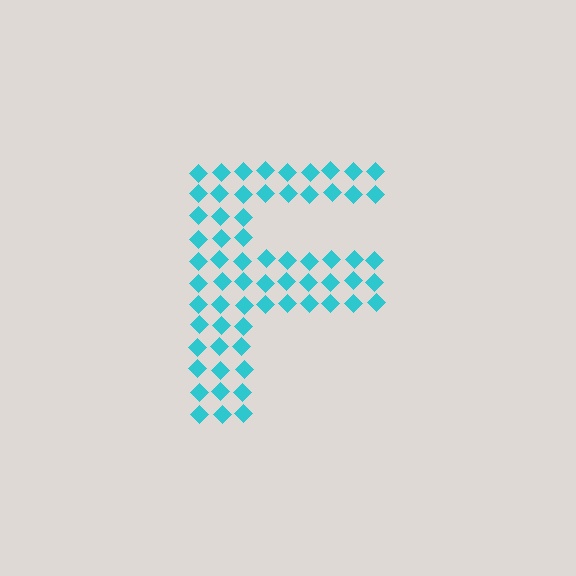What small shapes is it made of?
It is made of small diamonds.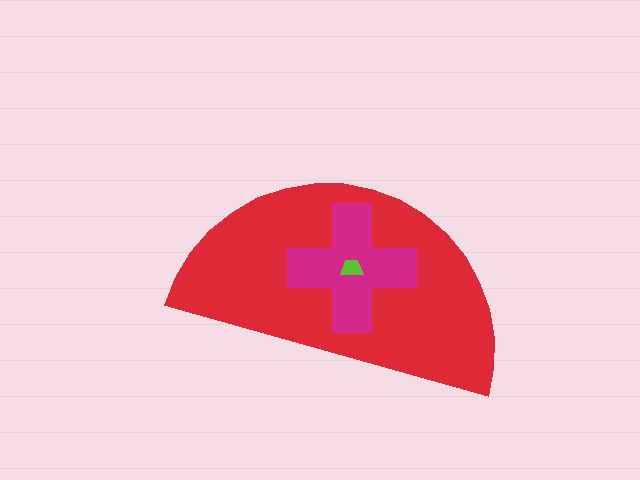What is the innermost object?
The lime trapezoid.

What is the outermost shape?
The red semicircle.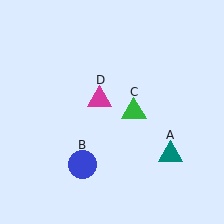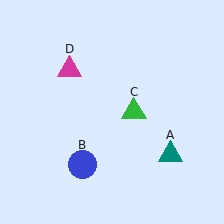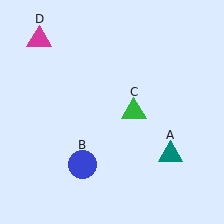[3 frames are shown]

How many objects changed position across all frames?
1 object changed position: magenta triangle (object D).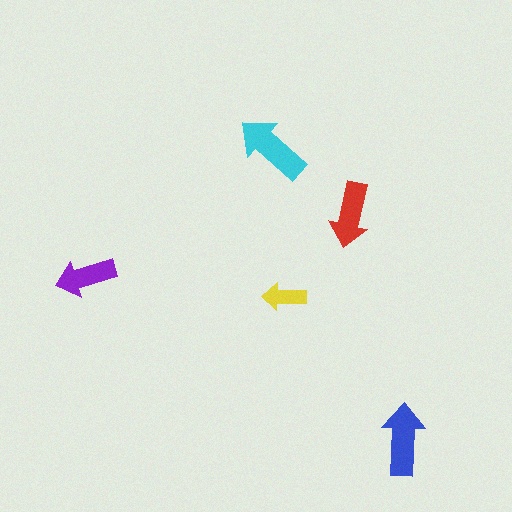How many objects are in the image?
There are 5 objects in the image.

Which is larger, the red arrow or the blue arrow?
The blue one.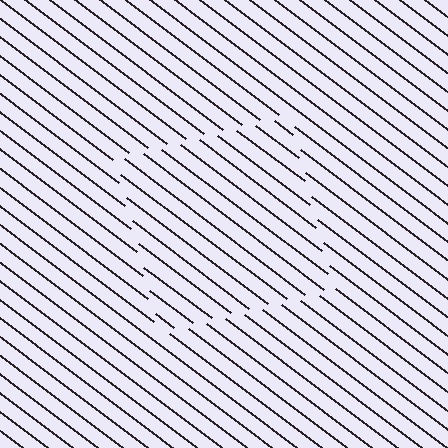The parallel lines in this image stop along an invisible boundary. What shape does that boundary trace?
An illusory square. The interior of the shape contains the same grating, shifted by half a period — the contour is defined by the phase discontinuity where line-ends from the inner and outer gratings abut.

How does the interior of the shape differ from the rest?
The interior of the shape contains the same grating, shifted by half a period — the contour is defined by the phase discontinuity where line-ends from the inner and outer gratings abut.